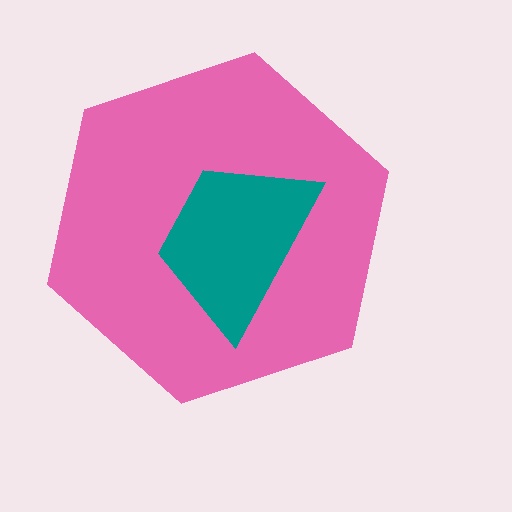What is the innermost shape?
The teal trapezoid.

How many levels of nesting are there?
2.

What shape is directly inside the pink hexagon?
The teal trapezoid.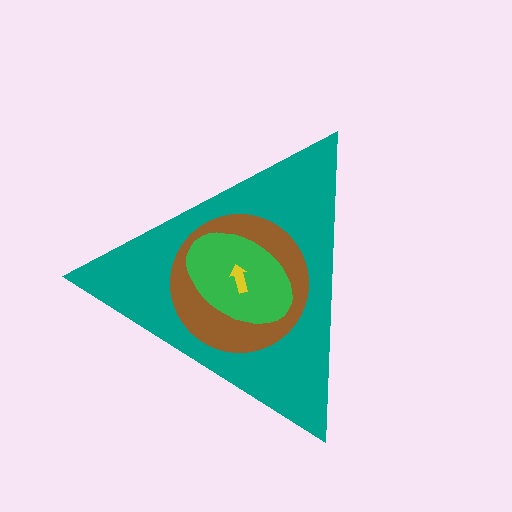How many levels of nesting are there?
4.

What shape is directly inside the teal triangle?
The brown circle.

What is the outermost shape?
The teal triangle.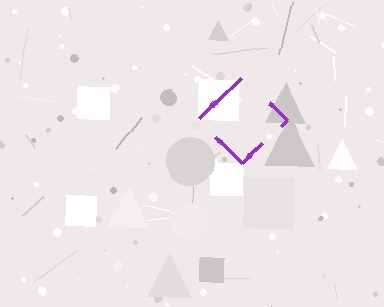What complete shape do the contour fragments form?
The contour fragments form a diamond.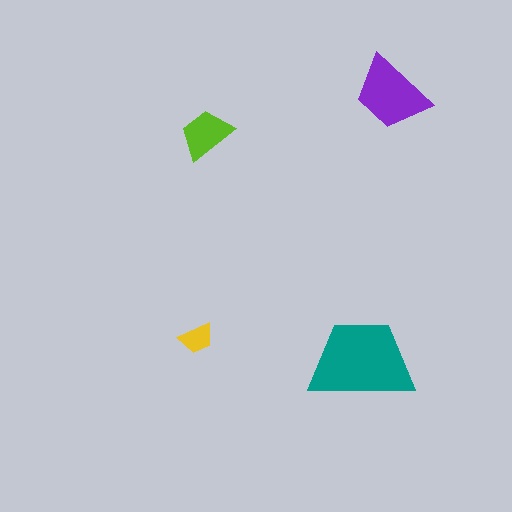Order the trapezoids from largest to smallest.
the teal one, the purple one, the lime one, the yellow one.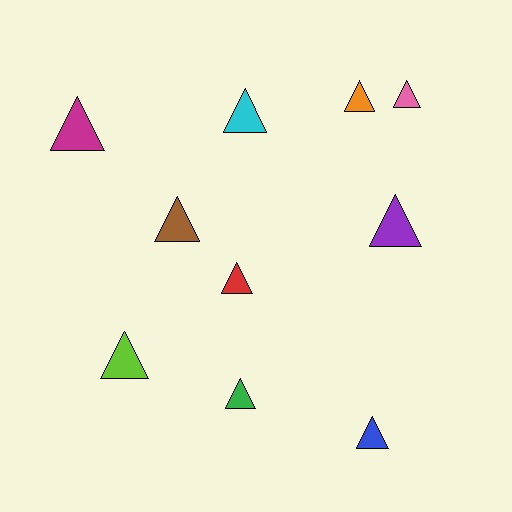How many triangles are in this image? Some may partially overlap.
There are 10 triangles.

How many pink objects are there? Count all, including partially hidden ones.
There is 1 pink object.